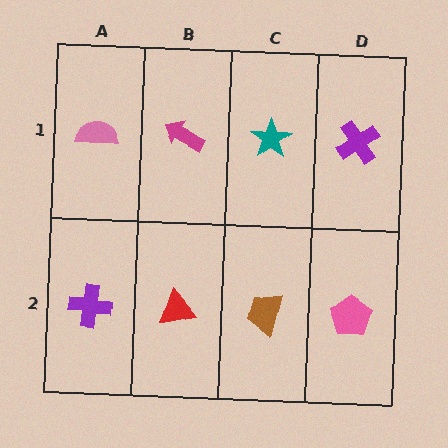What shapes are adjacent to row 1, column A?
A purple cross (row 2, column A), a magenta arrow (row 1, column B).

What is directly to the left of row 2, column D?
A brown trapezoid.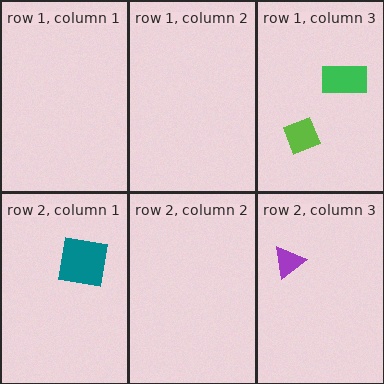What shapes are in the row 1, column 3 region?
The green rectangle, the lime diamond.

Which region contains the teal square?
The row 2, column 1 region.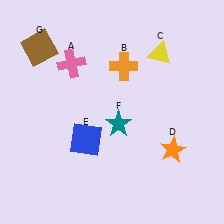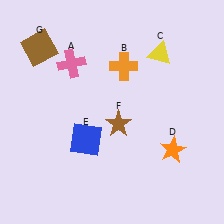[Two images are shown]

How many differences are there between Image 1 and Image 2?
There is 1 difference between the two images.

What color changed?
The star (F) changed from teal in Image 1 to brown in Image 2.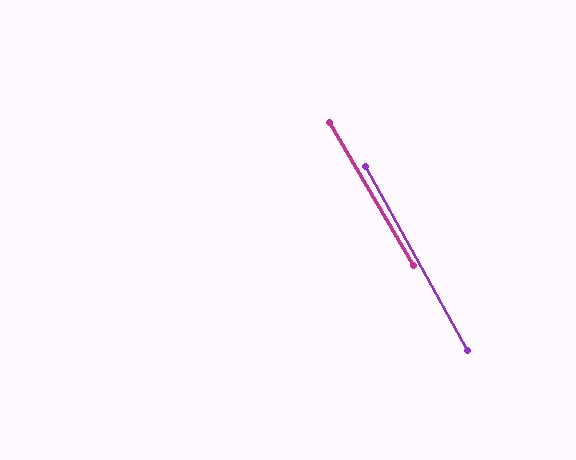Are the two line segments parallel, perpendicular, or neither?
Parallel — their directions differ by only 1.3°.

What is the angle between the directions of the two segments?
Approximately 1 degree.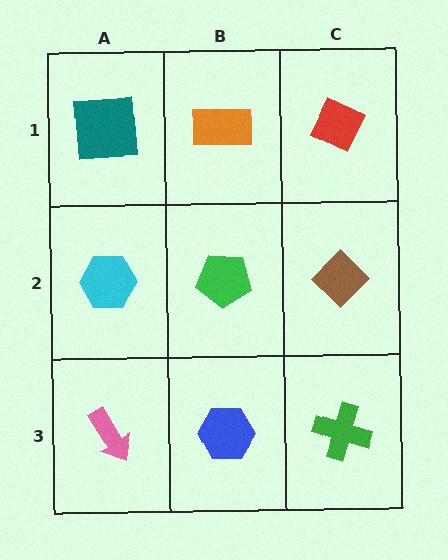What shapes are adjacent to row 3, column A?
A cyan hexagon (row 2, column A), a blue hexagon (row 3, column B).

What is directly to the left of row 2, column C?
A green pentagon.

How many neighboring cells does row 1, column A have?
2.